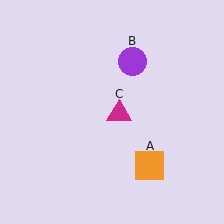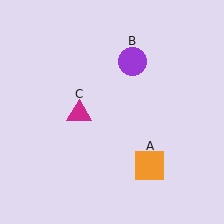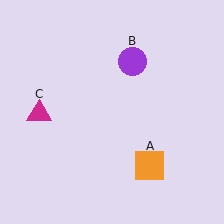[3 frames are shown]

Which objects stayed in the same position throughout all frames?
Orange square (object A) and purple circle (object B) remained stationary.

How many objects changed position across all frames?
1 object changed position: magenta triangle (object C).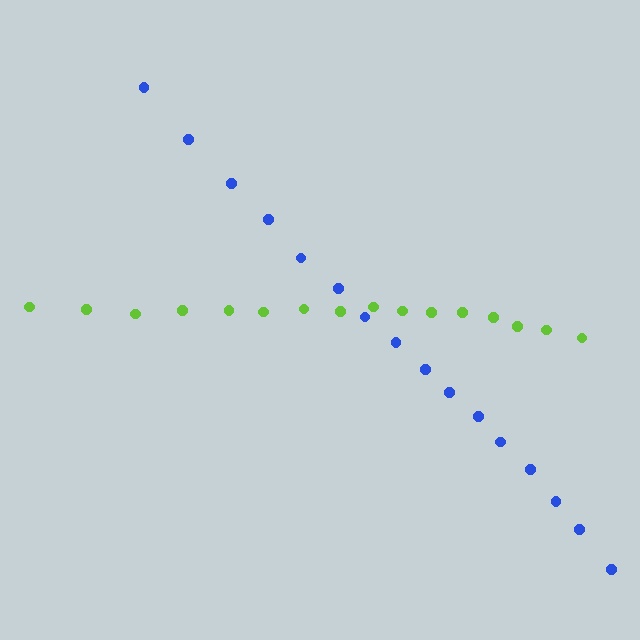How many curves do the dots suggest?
There are 2 distinct paths.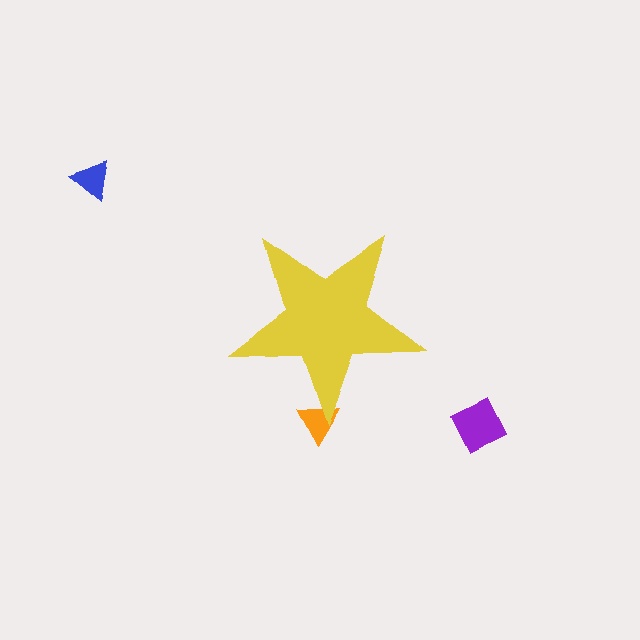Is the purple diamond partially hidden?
No, the purple diamond is fully visible.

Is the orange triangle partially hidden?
Yes, the orange triangle is partially hidden behind the yellow star.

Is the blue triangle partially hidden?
No, the blue triangle is fully visible.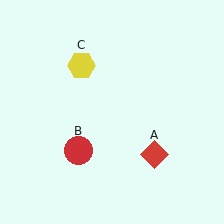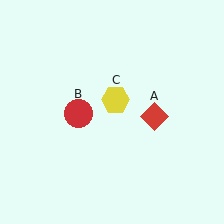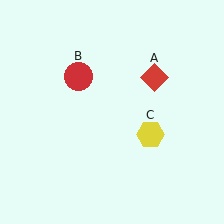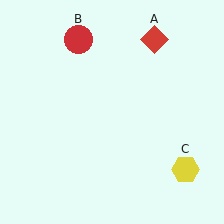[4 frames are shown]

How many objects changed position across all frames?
3 objects changed position: red diamond (object A), red circle (object B), yellow hexagon (object C).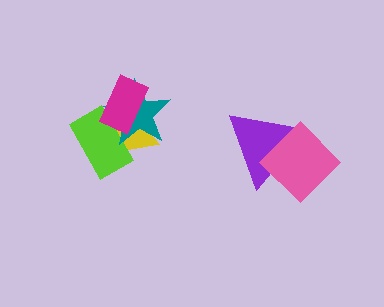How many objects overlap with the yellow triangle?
3 objects overlap with the yellow triangle.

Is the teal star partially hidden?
Yes, it is partially covered by another shape.